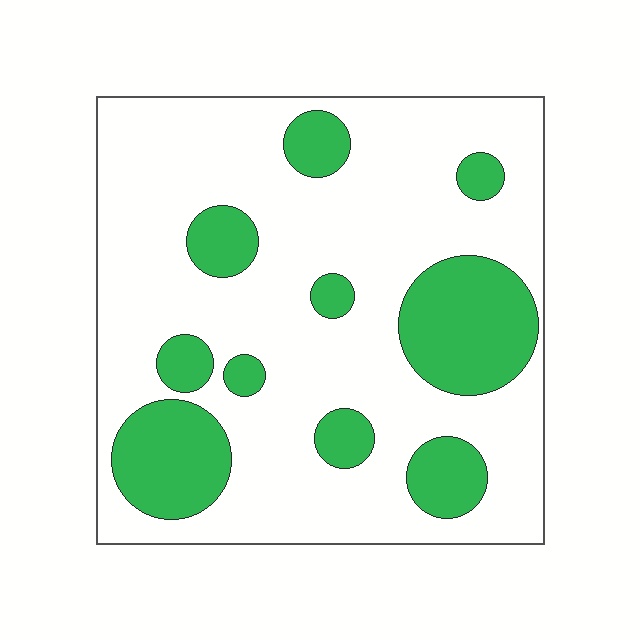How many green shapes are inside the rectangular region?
10.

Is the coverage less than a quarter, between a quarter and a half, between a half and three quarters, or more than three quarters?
Between a quarter and a half.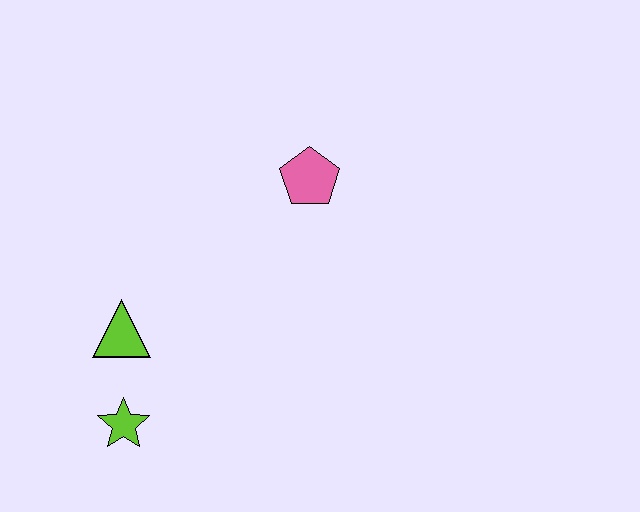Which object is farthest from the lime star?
The pink pentagon is farthest from the lime star.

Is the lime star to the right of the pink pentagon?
No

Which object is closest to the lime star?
The lime triangle is closest to the lime star.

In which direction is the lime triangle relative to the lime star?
The lime triangle is above the lime star.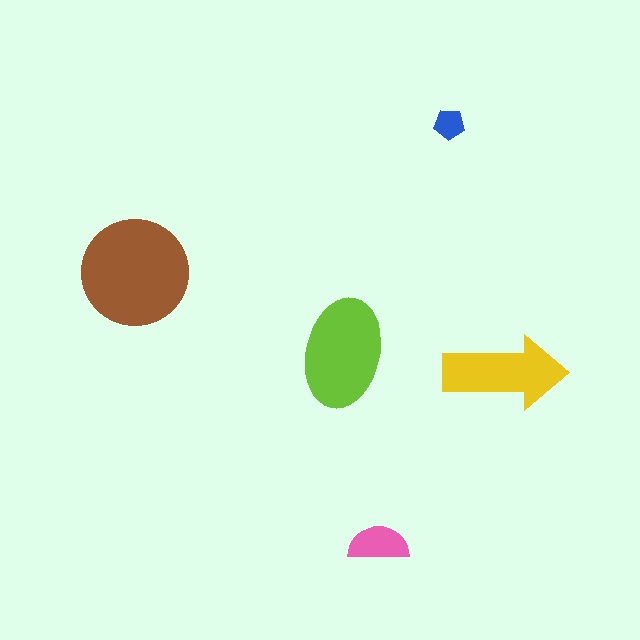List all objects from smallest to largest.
The blue pentagon, the pink semicircle, the yellow arrow, the lime ellipse, the brown circle.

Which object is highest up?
The blue pentagon is topmost.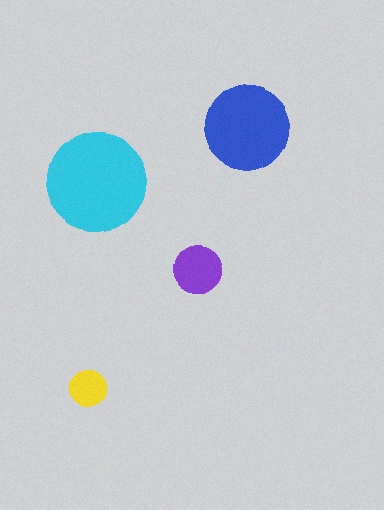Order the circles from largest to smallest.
the cyan one, the blue one, the purple one, the yellow one.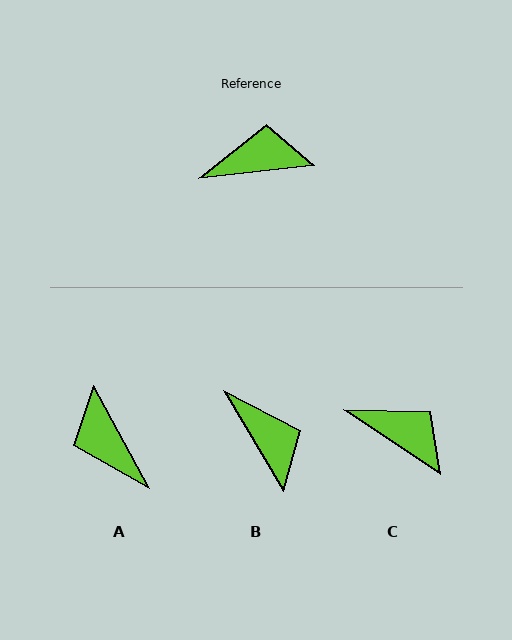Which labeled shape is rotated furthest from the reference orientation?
A, about 112 degrees away.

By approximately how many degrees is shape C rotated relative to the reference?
Approximately 40 degrees clockwise.